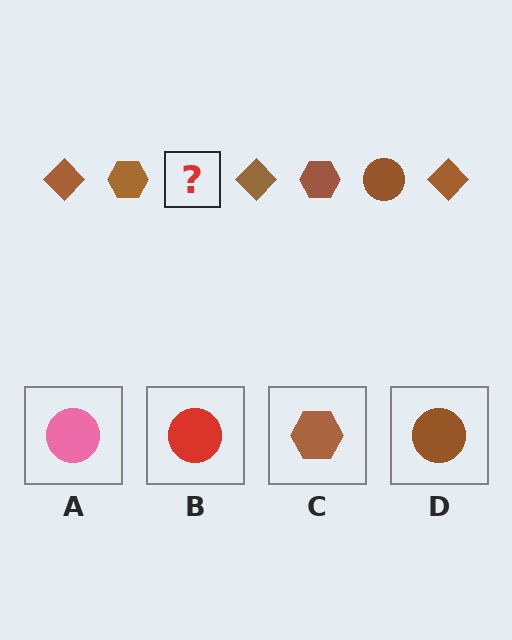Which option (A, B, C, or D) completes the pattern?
D.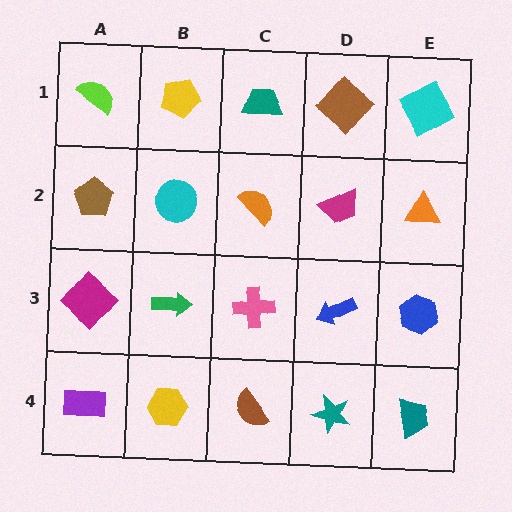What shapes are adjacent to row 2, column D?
A brown diamond (row 1, column D), a blue arrow (row 3, column D), an orange semicircle (row 2, column C), an orange triangle (row 2, column E).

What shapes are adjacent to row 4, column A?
A magenta diamond (row 3, column A), a yellow hexagon (row 4, column B).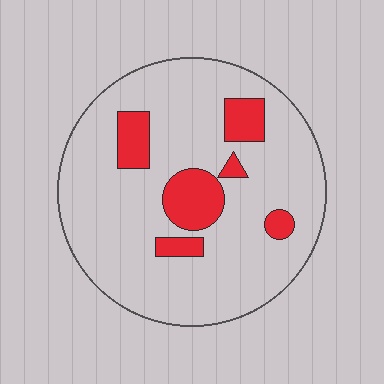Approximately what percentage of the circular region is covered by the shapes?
Approximately 15%.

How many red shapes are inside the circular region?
6.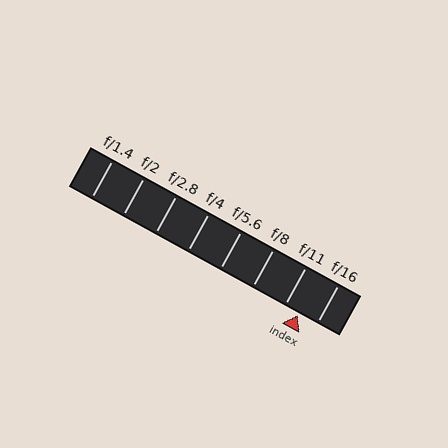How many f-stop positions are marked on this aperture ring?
There are 8 f-stop positions marked.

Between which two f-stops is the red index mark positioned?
The index mark is between f/11 and f/16.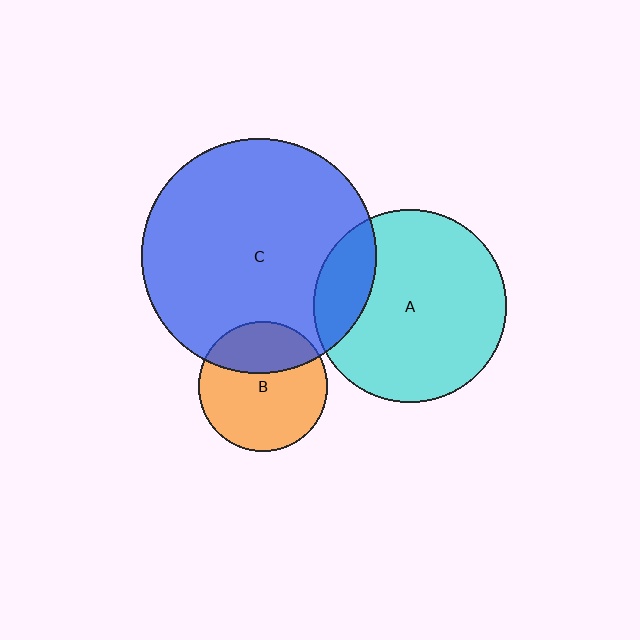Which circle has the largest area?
Circle C (blue).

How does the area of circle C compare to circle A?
Approximately 1.5 times.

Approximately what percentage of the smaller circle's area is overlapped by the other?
Approximately 30%.